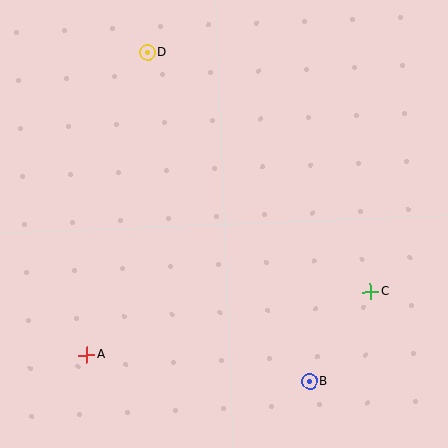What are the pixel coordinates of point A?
Point A is at (87, 355).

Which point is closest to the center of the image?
Point C at (371, 292) is closest to the center.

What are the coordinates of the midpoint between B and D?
The midpoint between B and D is at (229, 217).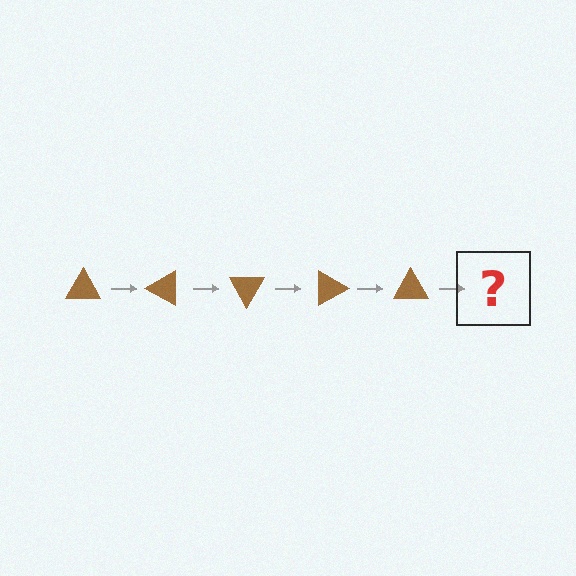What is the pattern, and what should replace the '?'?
The pattern is that the triangle rotates 30 degrees each step. The '?' should be a brown triangle rotated 150 degrees.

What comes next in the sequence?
The next element should be a brown triangle rotated 150 degrees.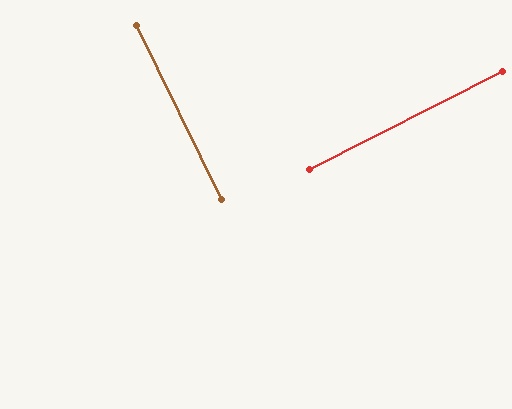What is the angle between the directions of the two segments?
Approximately 89 degrees.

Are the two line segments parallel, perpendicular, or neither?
Perpendicular — they meet at approximately 89°.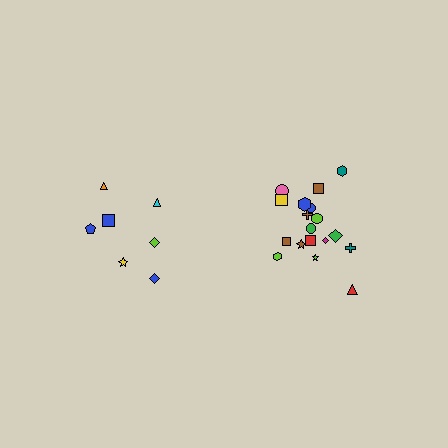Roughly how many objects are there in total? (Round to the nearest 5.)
Roughly 25 objects in total.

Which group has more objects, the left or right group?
The right group.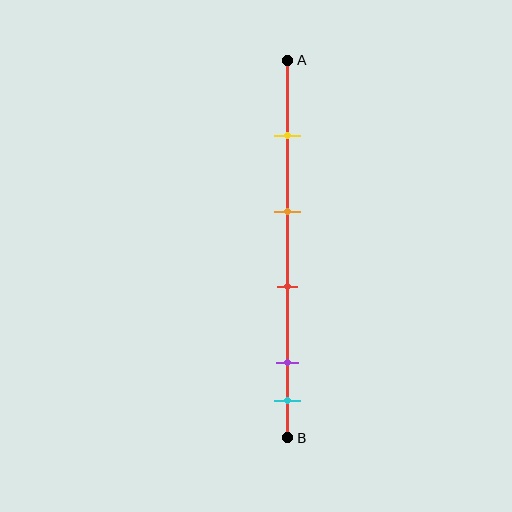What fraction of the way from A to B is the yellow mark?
The yellow mark is approximately 20% (0.2) of the way from A to B.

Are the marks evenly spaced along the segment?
No, the marks are not evenly spaced.